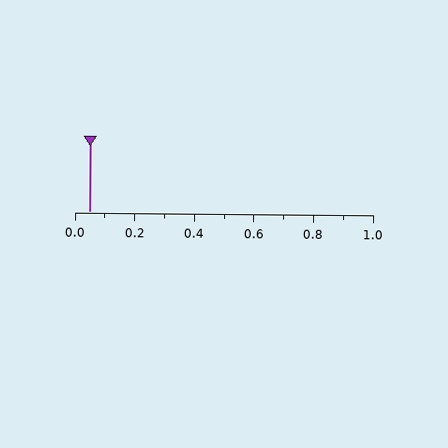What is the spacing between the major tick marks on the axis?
The major ticks are spaced 0.2 apart.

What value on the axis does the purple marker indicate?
The marker indicates approximately 0.05.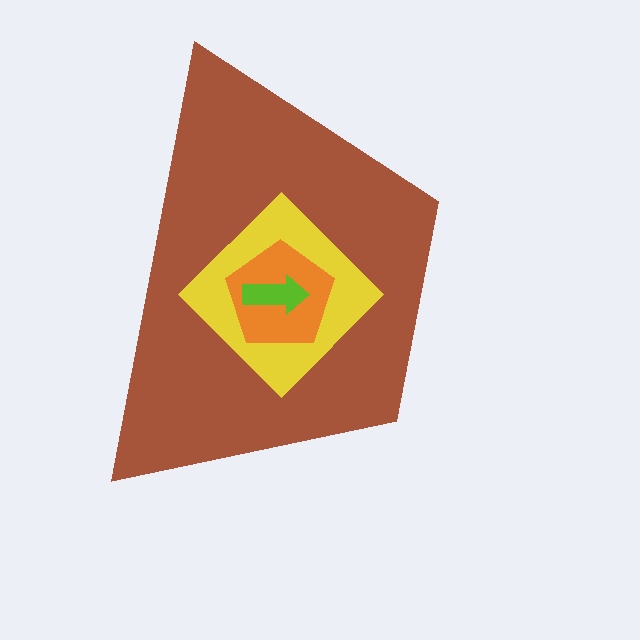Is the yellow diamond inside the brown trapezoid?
Yes.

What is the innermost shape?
The lime arrow.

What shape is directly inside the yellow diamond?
The orange pentagon.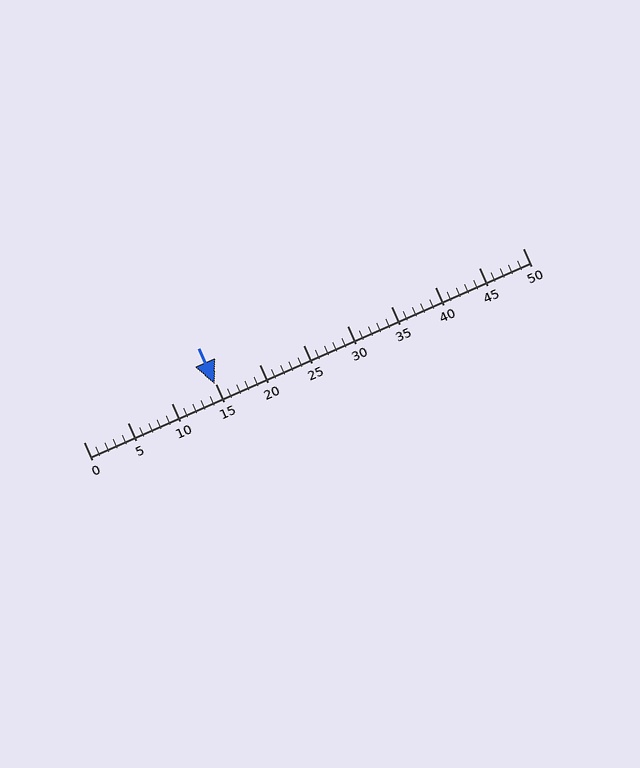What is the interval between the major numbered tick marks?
The major tick marks are spaced 5 units apart.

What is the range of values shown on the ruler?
The ruler shows values from 0 to 50.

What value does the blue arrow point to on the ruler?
The blue arrow points to approximately 15.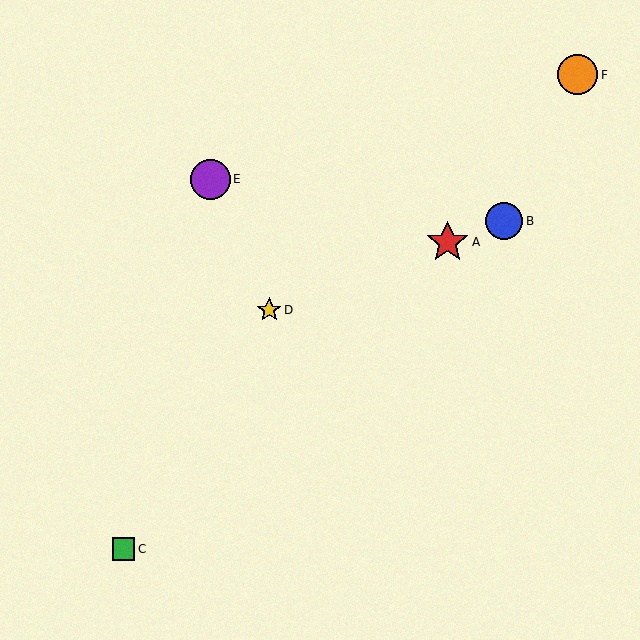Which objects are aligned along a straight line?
Objects A, B, D are aligned along a straight line.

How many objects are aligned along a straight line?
3 objects (A, B, D) are aligned along a straight line.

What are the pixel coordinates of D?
Object D is at (269, 310).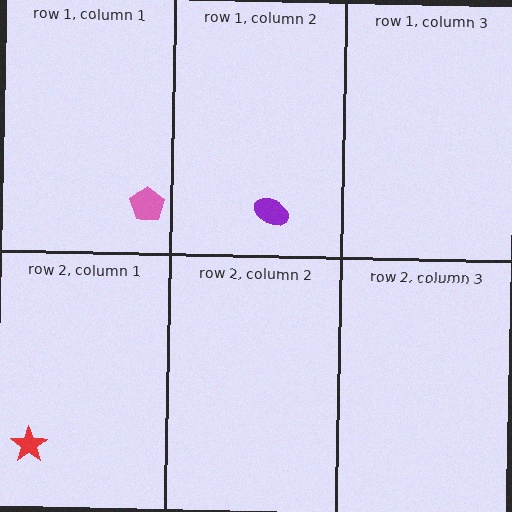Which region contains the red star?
The row 2, column 1 region.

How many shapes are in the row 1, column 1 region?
1.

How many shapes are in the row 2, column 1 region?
1.